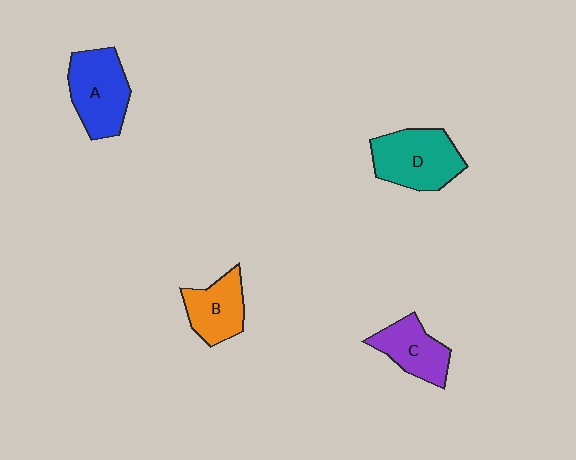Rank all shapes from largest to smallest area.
From largest to smallest: D (teal), A (blue), C (purple), B (orange).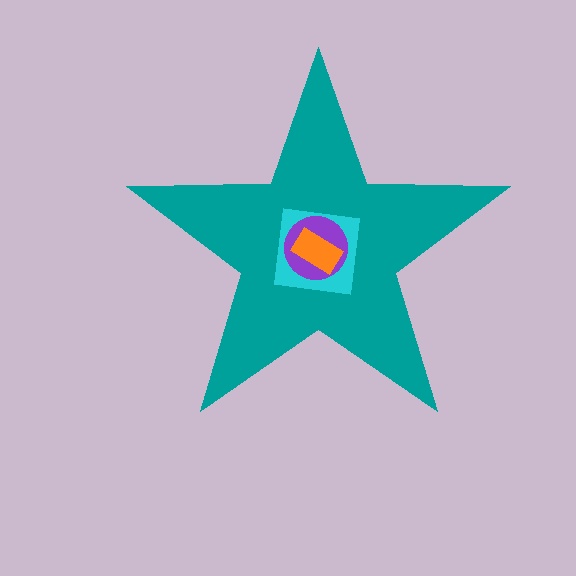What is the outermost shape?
The teal star.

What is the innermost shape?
The orange rectangle.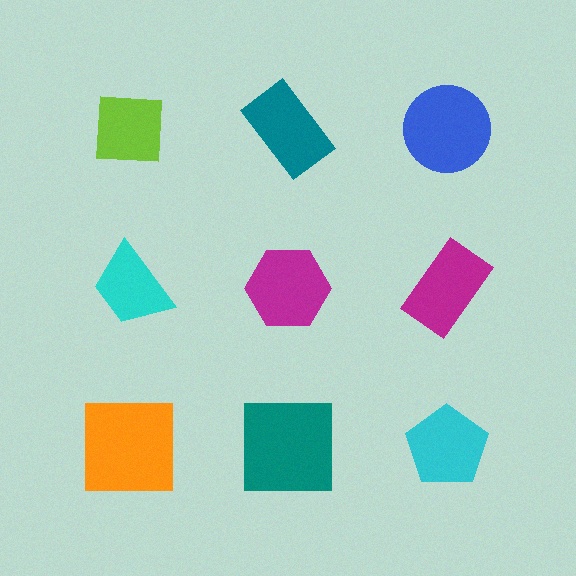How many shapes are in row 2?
3 shapes.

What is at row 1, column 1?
A lime square.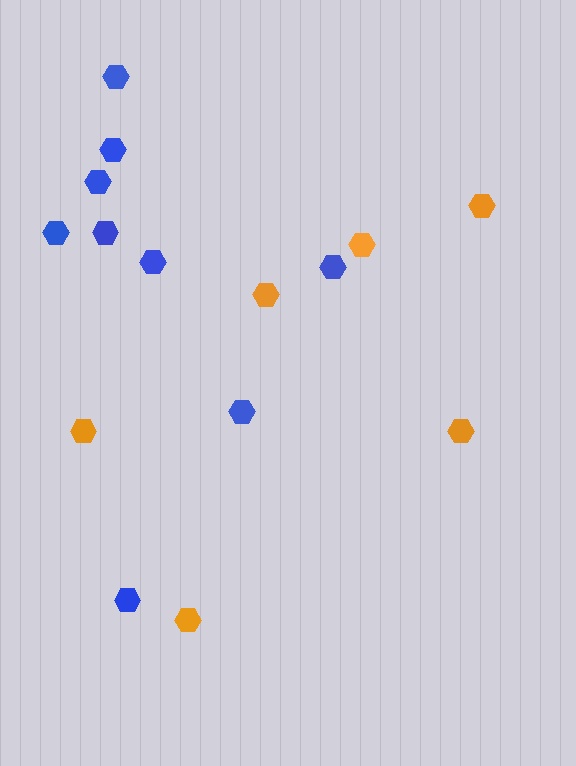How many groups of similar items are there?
There are 2 groups: one group of blue hexagons (9) and one group of orange hexagons (6).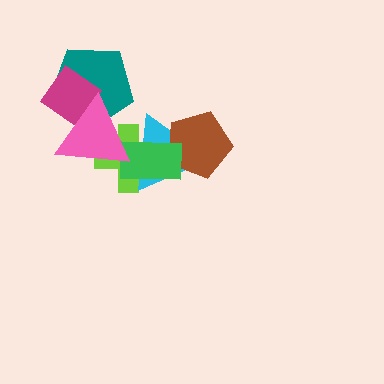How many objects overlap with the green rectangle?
4 objects overlap with the green rectangle.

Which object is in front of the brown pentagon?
The green rectangle is in front of the brown pentagon.